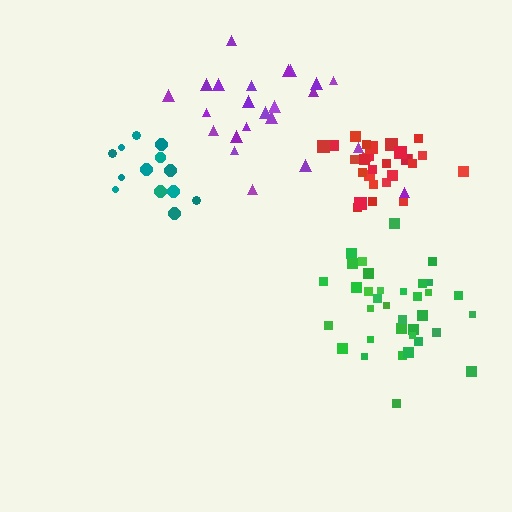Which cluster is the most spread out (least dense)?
Purple.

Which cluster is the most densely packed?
Red.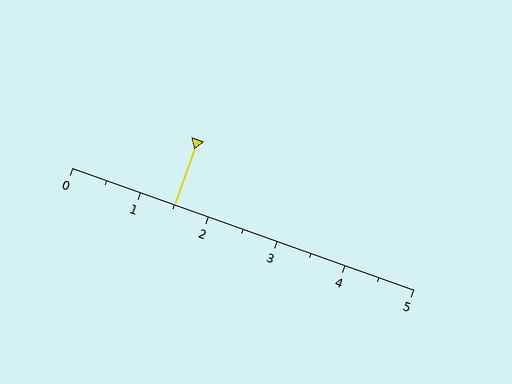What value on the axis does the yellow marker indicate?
The marker indicates approximately 1.5.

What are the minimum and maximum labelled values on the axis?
The axis runs from 0 to 5.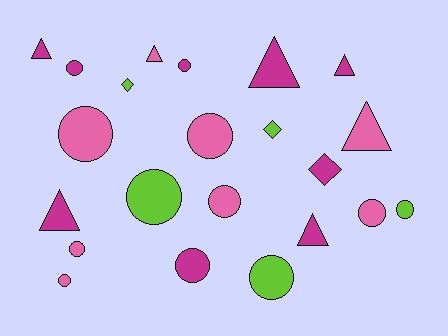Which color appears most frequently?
Magenta, with 9 objects.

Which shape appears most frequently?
Circle, with 12 objects.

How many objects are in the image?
There are 22 objects.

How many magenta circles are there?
There are 3 magenta circles.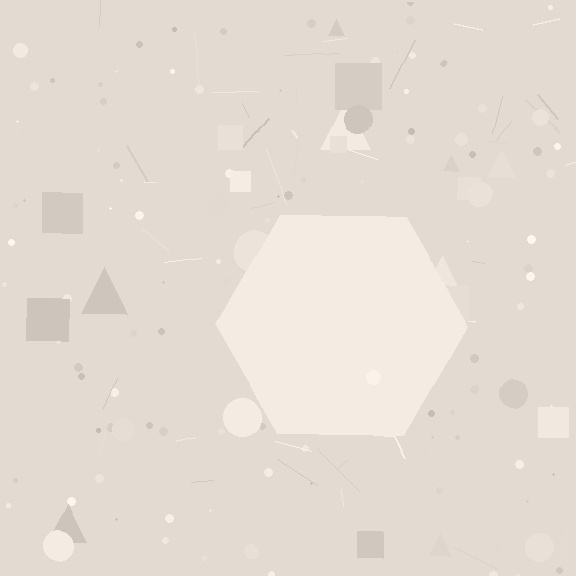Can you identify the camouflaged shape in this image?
The camouflaged shape is a hexagon.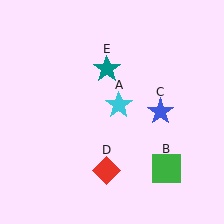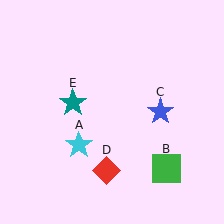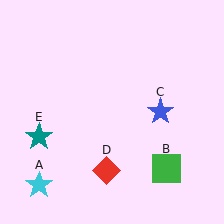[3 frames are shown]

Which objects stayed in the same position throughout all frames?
Green square (object B) and blue star (object C) and red diamond (object D) remained stationary.